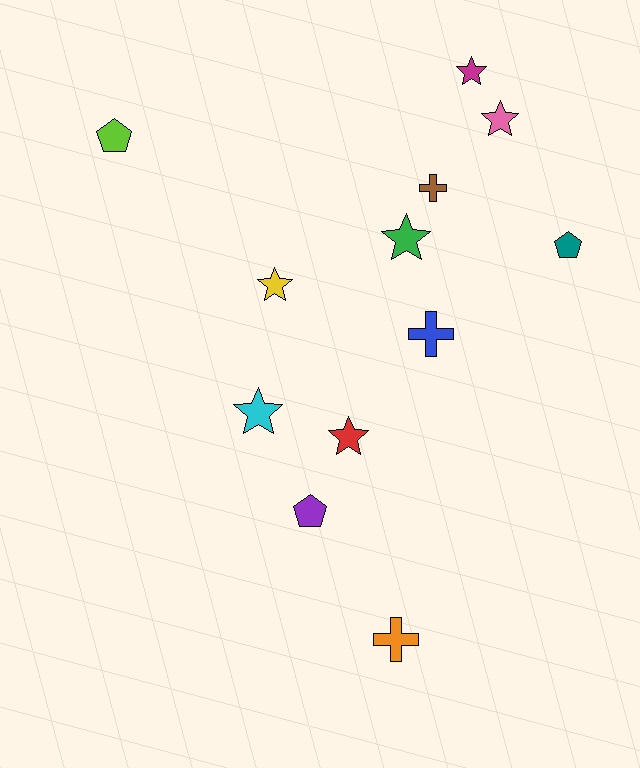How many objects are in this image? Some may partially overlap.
There are 12 objects.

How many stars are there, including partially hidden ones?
There are 6 stars.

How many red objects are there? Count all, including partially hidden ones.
There is 1 red object.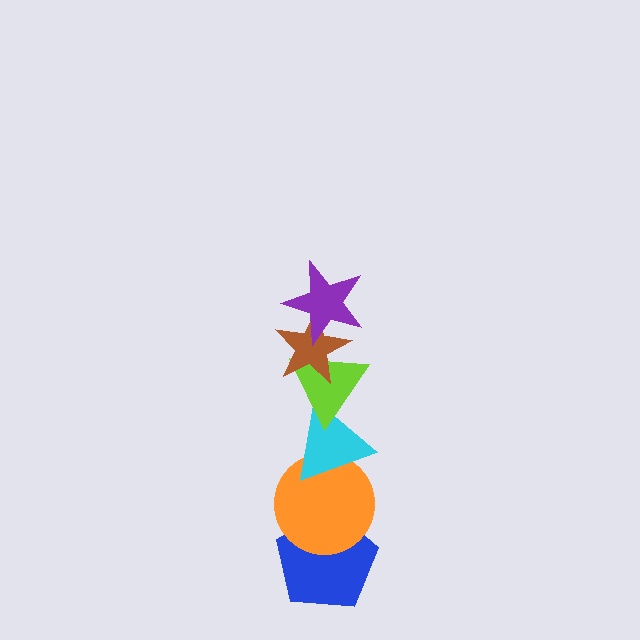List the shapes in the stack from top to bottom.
From top to bottom: the purple star, the brown star, the lime triangle, the cyan triangle, the orange circle, the blue pentagon.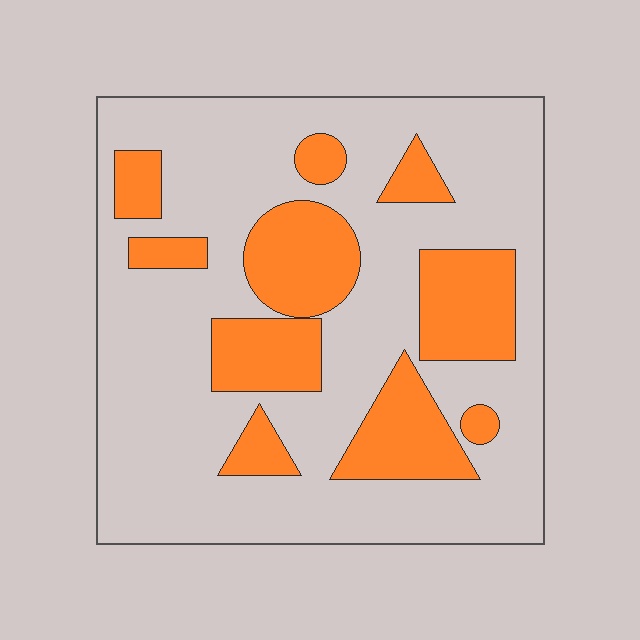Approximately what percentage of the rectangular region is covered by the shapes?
Approximately 25%.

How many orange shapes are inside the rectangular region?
10.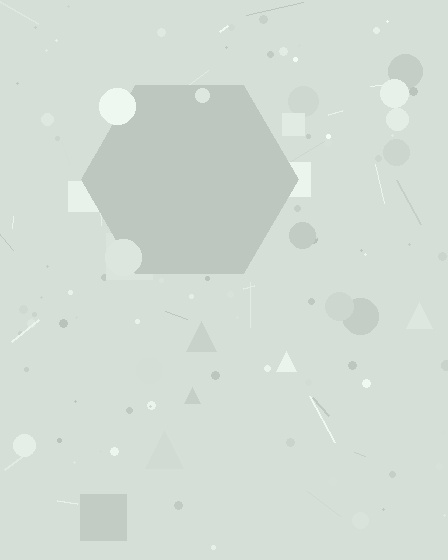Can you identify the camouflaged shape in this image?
The camouflaged shape is a hexagon.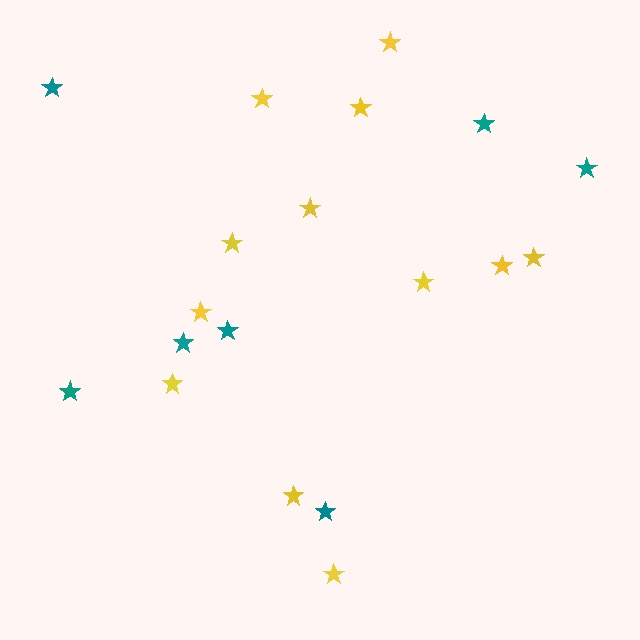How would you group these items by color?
There are 2 groups: one group of teal stars (7) and one group of yellow stars (12).